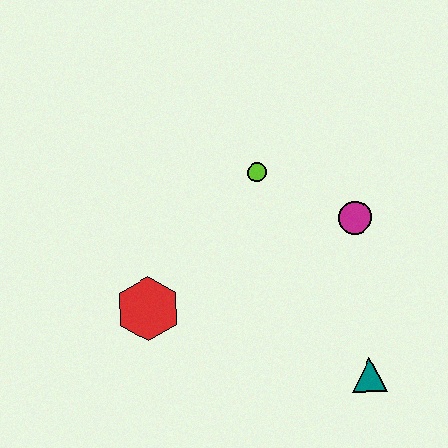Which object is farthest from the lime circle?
The teal triangle is farthest from the lime circle.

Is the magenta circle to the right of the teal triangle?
No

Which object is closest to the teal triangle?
The magenta circle is closest to the teal triangle.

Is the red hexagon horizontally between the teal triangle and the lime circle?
No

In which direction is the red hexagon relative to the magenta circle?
The red hexagon is to the left of the magenta circle.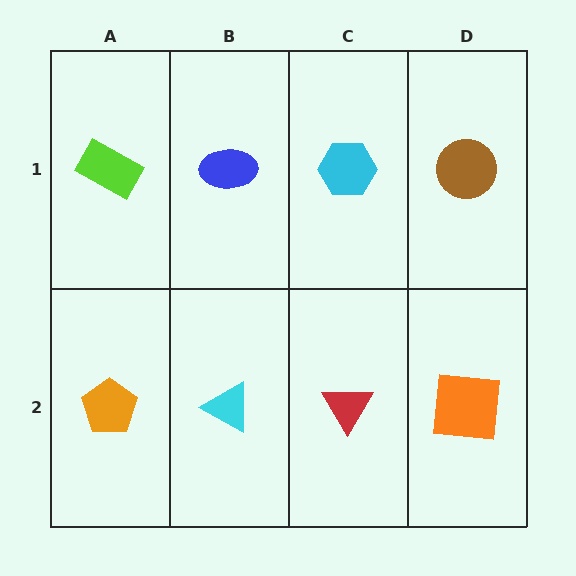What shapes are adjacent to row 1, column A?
An orange pentagon (row 2, column A), a blue ellipse (row 1, column B).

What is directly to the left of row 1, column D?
A cyan hexagon.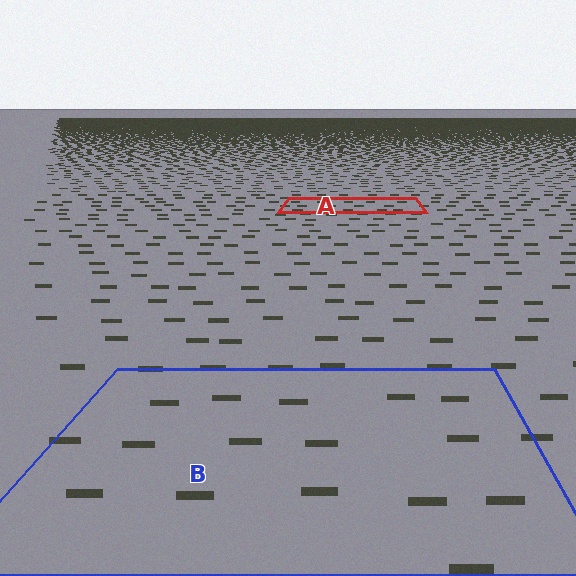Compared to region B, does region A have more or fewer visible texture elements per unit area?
Region A has more texture elements per unit area — they are packed more densely because it is farther away.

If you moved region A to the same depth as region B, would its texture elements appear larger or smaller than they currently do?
They would appear larger. At a closer depth, the same texture elements are projected at a bigger on-screen size.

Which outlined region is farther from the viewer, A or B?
Region A is farther from the viewer — the texture elements inside it appear smaller and more densely packed.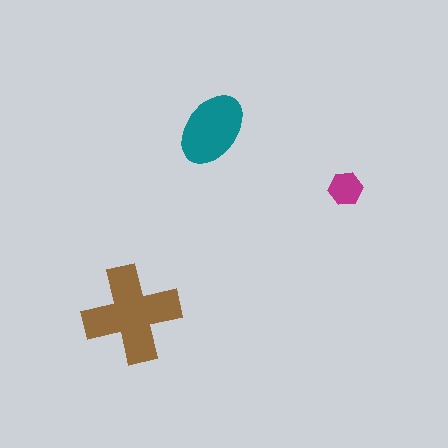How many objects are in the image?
There are 3 objects in the image.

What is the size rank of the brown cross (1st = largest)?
1st.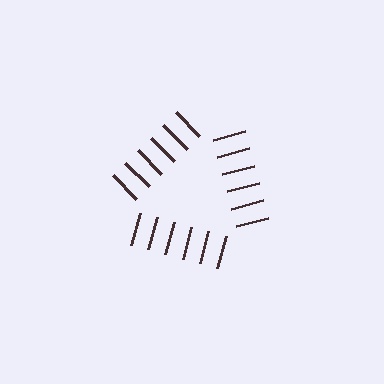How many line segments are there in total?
18 — 6 along each of the 3 edges.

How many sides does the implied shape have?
3 sides — the line-ends trace a triangle.